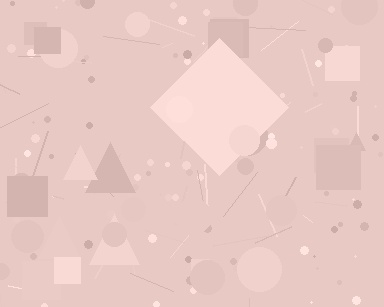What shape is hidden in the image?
A diamond is hidden in the image.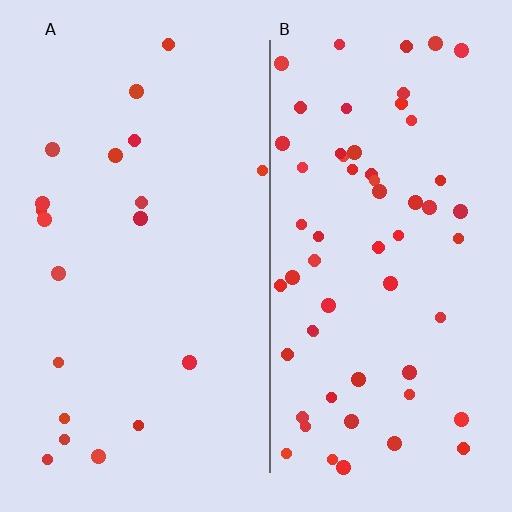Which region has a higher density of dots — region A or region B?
B (the right).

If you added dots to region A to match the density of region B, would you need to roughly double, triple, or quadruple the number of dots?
Approximately triple.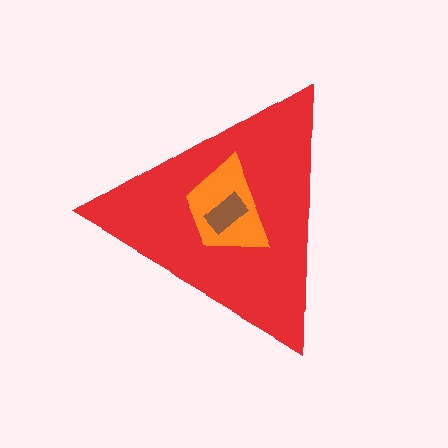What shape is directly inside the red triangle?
The orange trapezoid.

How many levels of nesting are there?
3.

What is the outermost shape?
The red triangle.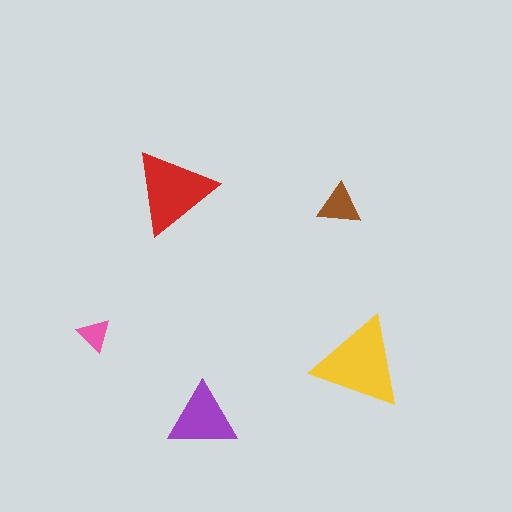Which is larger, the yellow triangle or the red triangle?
The yellow one.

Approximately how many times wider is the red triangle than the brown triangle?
About 2 times wider.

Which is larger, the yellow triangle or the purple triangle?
The yellow one.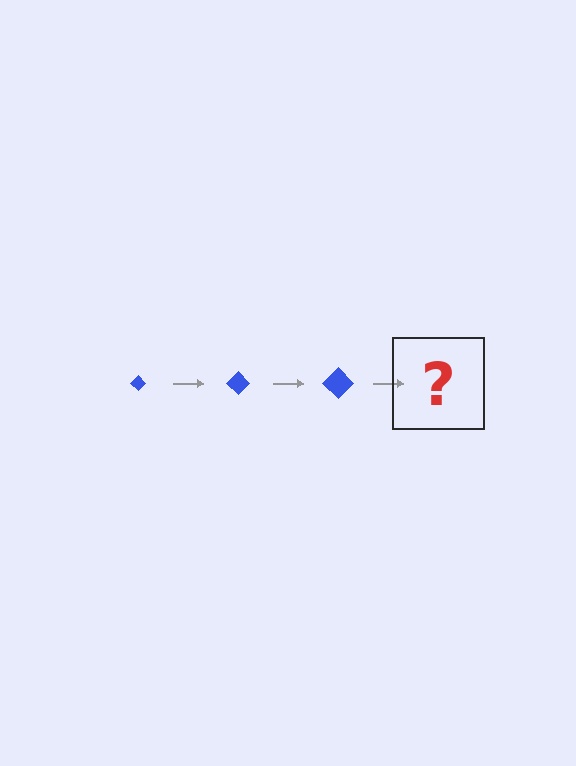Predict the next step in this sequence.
The next step is a blue diamond, larger than the previous one.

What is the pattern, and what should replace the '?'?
The pattern is that the diamond gets progressively larger each step. The '?' should be a blue diamond, larger than the previous one.